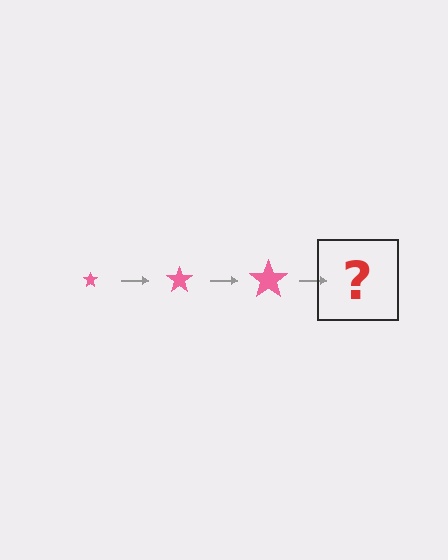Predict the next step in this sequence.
The next step is a pink star, larger than the previous one.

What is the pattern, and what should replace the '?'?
The pattern is that the star gets progressively larger each step. The '?' should be a pink star, larger than the previous one.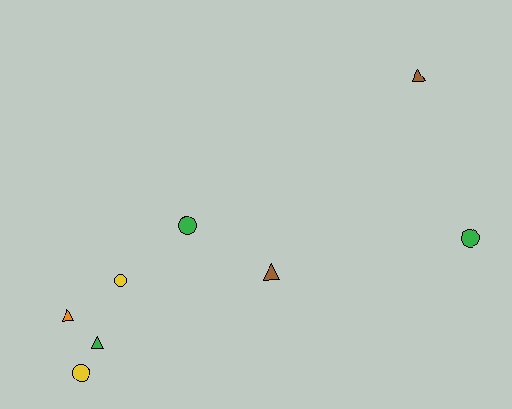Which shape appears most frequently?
Triangle, with 4 objects.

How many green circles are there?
There are 2 green circles.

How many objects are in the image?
There are 8 objects.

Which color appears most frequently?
Green, with 3 objects.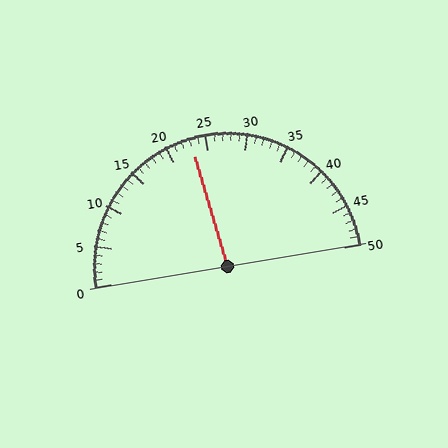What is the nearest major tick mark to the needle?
The nearest major tick mark is 25.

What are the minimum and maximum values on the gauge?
The gauge ranges from 0 to 50.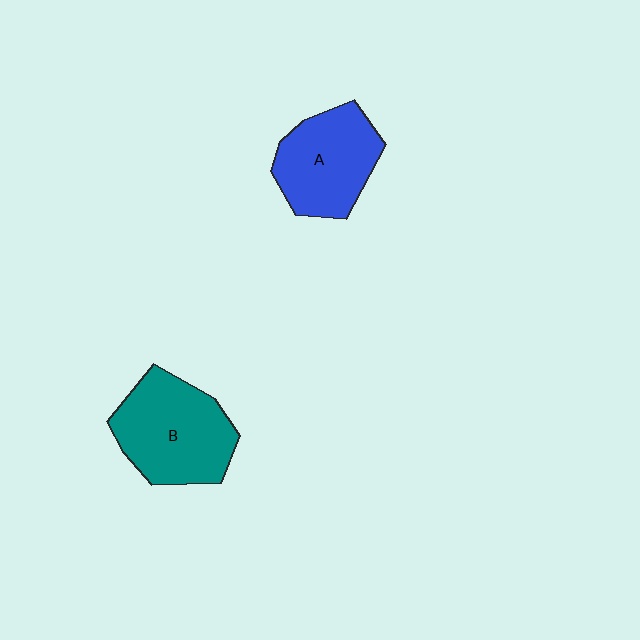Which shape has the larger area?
Shape B (teal).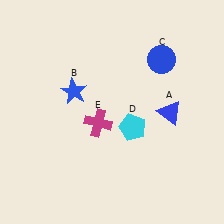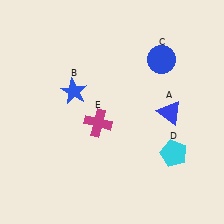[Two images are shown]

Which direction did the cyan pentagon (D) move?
The cyan pentagon (D) moved right.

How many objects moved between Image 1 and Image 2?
1 object moved between the two images.